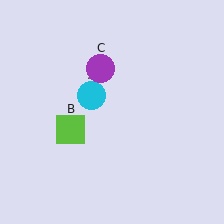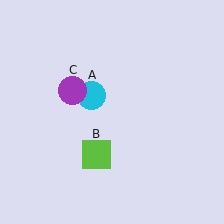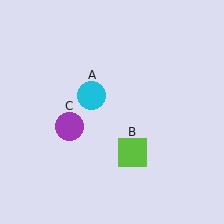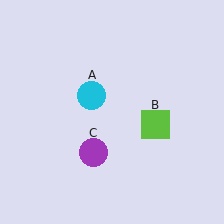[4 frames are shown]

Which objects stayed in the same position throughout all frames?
Cyan circle (object A) remained stationary.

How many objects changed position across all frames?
2 objects changed position: lime square (object B), purple circle (object C).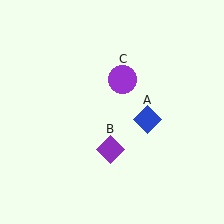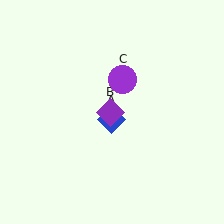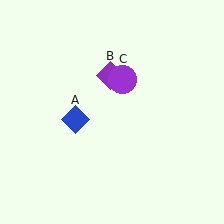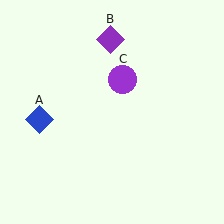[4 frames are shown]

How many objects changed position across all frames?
2 objects changed position: blue diamond (object A), purple diamond (object B).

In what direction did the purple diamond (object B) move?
The purple diamond (object B) moved up.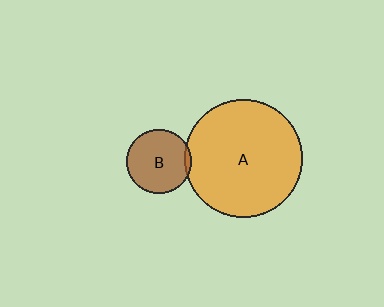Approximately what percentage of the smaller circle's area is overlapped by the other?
Approximately 5%.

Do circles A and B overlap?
Yes.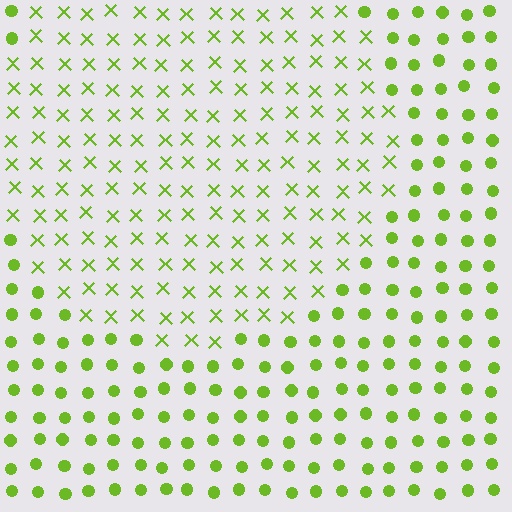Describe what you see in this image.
The image is filled with small lime elements arranged in a uniform grid. A circle-shaped region contains X marks, while the surrounding area contains circles. The boundary is defined purely by the change in element shape.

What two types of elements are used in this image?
The image uses X marks inside the circle region and circles outside it.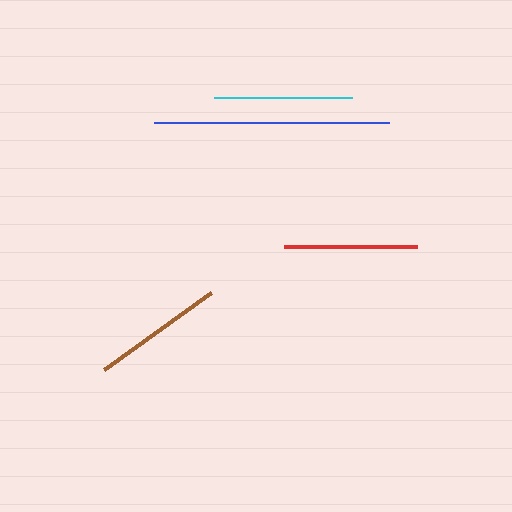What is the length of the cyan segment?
The cyan segment is approximately 137 pixels long.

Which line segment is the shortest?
The brown line is the shortest at approximately 132 pixels.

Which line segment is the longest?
The blue line is the longest at approximately 236 pixels.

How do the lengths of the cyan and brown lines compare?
The cyan and brown lines are approximately the same length.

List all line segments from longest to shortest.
From longest to shortest: blue, cyan, red, brown.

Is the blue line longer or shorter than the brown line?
The blue line is longer than the brown line.